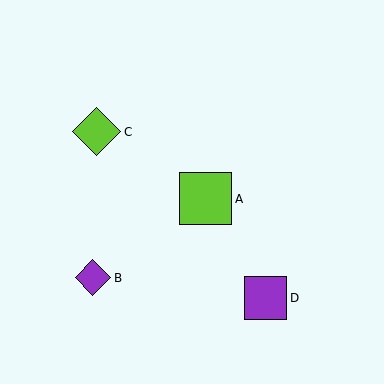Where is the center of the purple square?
The center of the purple square is at (266, 298).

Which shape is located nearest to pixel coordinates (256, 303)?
The purple square (labeled D) at (266, 298) is nearest to that location.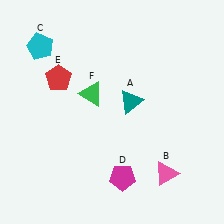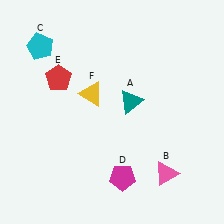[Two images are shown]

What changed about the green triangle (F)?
In Image 1, F is green. In Image 2, it changed to yellow.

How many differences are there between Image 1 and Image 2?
There is 1 difference between the two images.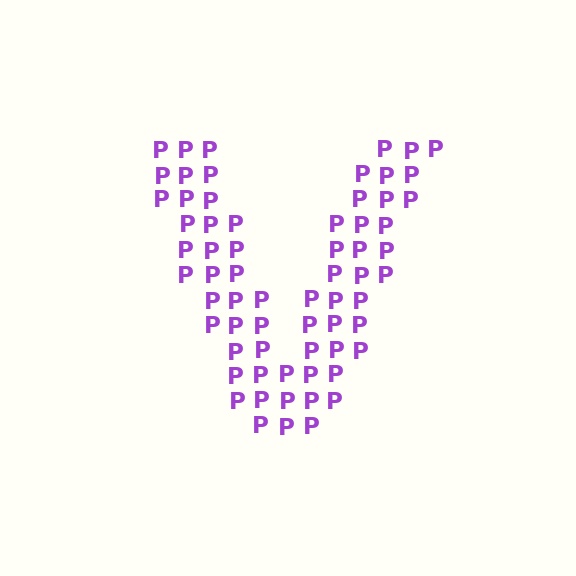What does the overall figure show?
The overall figure shows the letter V.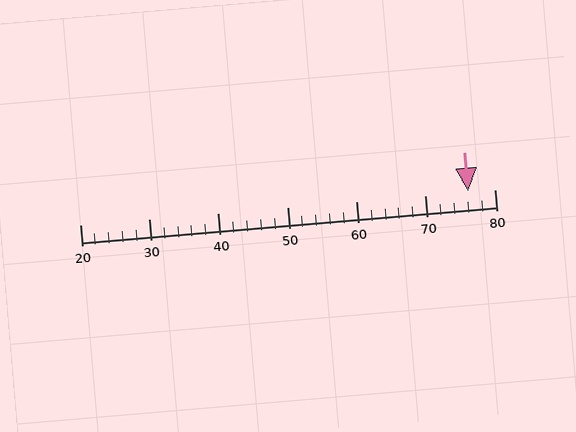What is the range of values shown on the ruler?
The ruler shows values from 20 to 80.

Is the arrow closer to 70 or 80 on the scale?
The arrow is closer to 80.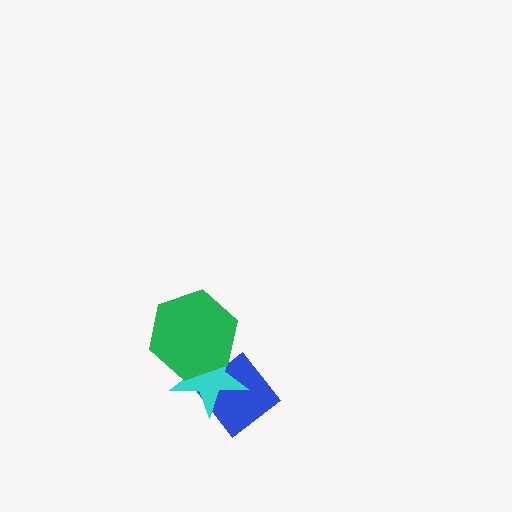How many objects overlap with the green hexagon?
1 object overlaps with the green hexagon.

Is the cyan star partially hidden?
Yes, it is partially covered by another shape.